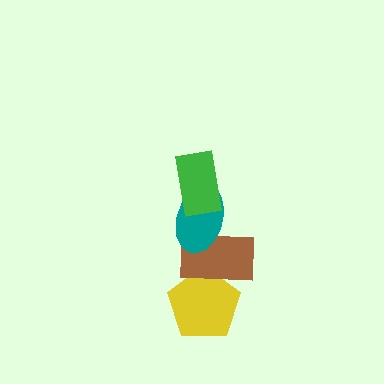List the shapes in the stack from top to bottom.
From top to bottom: the green rectangle, the teal ellipse, the brown rectangle, the yellow pentagon.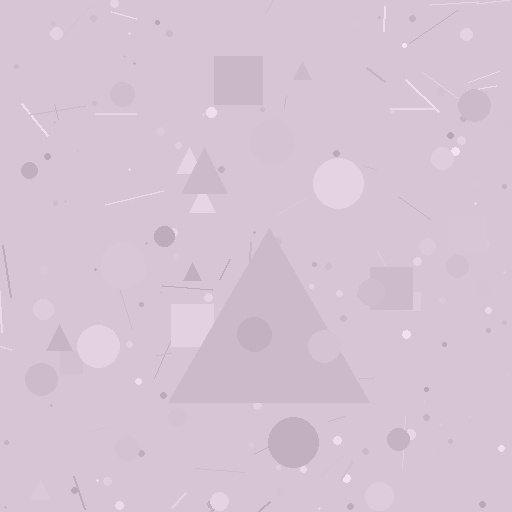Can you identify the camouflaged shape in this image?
The camouflaged shape is a triangle.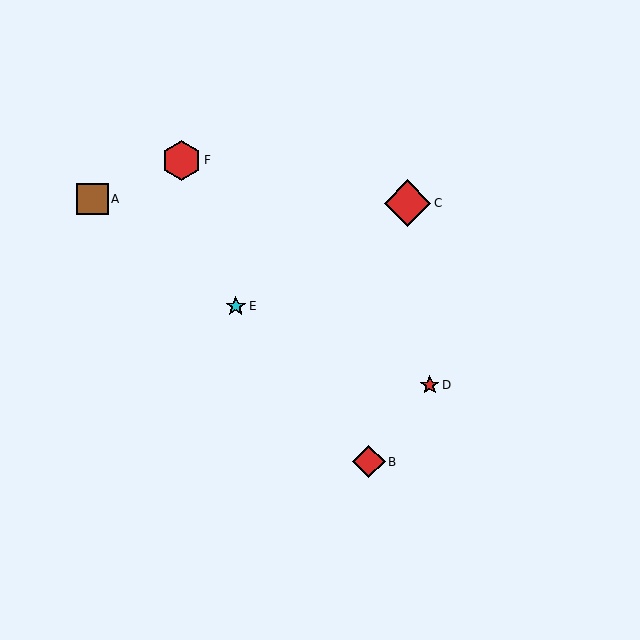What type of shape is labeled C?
Shape C is a red diamond.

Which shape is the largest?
The red diamond (labeled C) is the largest.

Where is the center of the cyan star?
The center of the cyan star is at (236, 306).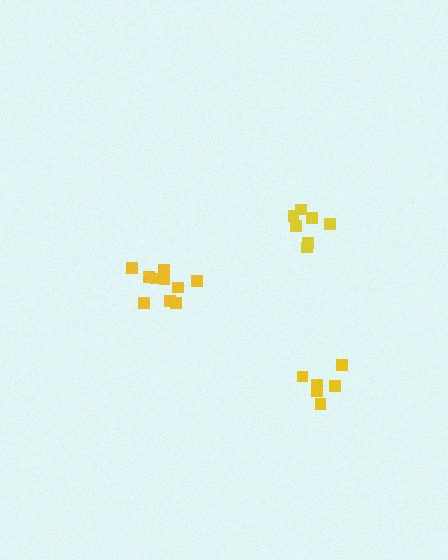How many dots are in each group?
Group 1: 10 dots, Group 2: 7 dots, Group 3: 6 dots (23 total).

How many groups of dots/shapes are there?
There are 3 groups.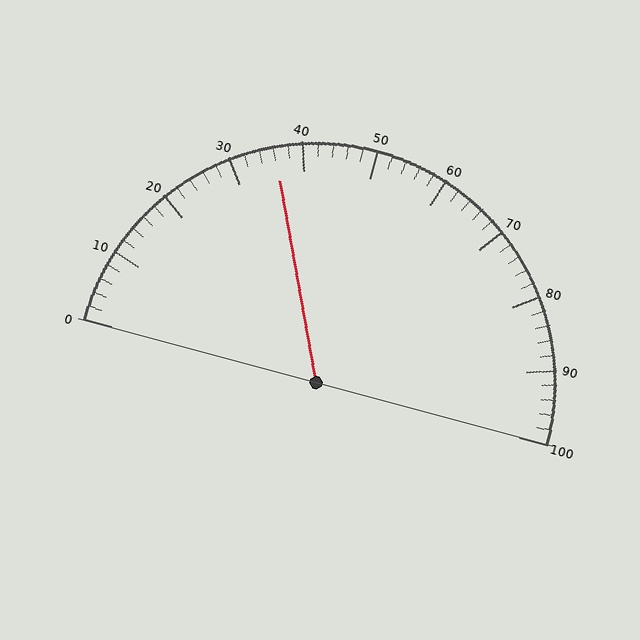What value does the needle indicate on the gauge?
The needle indicates approximately 36.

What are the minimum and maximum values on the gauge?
The gauge ranges from 0 to 100.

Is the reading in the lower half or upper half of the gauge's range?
The reading is in the lower half of the range (0 to 100).